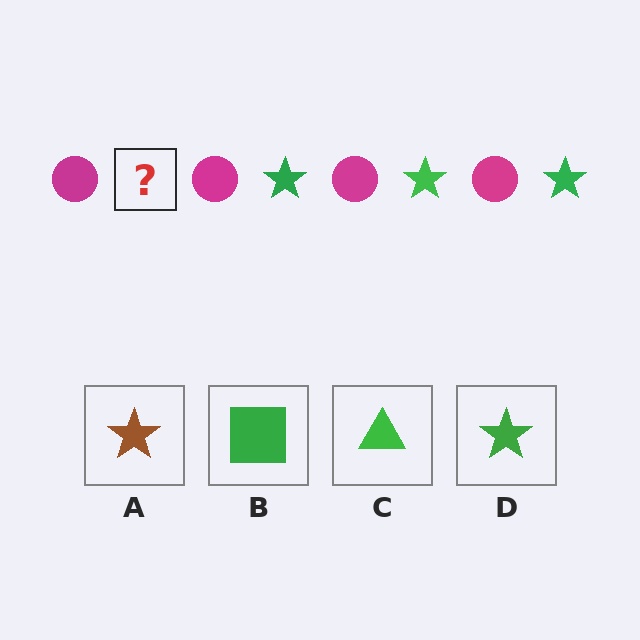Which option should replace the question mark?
Option D.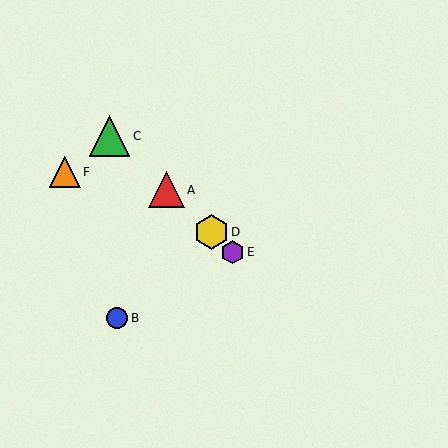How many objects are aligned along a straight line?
4 objects (A, C, D, E) are aligned along a straight line.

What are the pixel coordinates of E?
Object E is at (233, 252).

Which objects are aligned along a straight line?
Objects A, C, D, E are aligned along a straight line.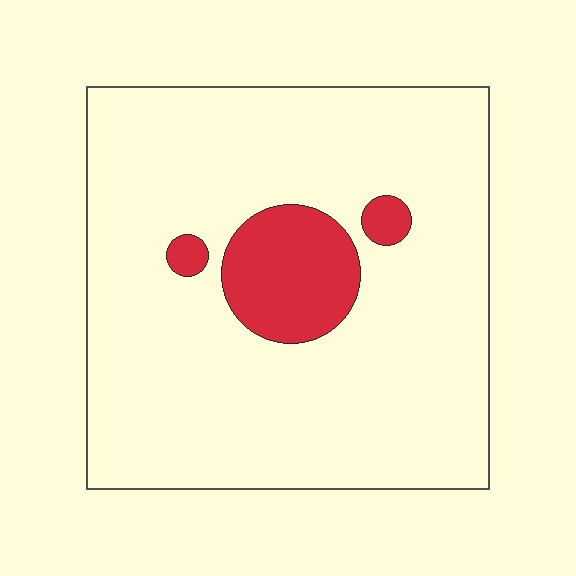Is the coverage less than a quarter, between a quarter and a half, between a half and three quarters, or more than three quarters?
Less than a quarter.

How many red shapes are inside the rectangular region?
3.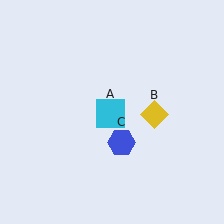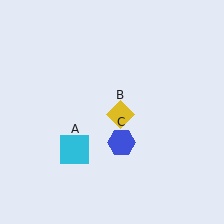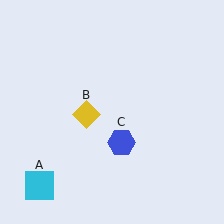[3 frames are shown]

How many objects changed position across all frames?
2 objects changed position: cyan square (object A), yellow diamond (object B).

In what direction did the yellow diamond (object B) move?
The yellow diamond (object B) moved left.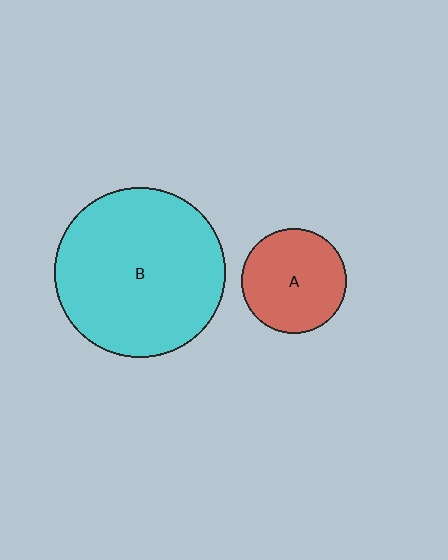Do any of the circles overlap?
No, none of the circles overlap.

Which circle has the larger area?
Circle B (cyan).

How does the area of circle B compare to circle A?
Approximately 2.6 times.